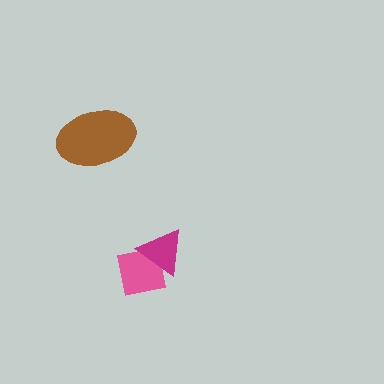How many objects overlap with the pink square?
1 object overlaps with the pink square.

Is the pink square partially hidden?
Yes, it is partially covered by another shape.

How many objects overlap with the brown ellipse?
0 objects overlap with the brown ellipse.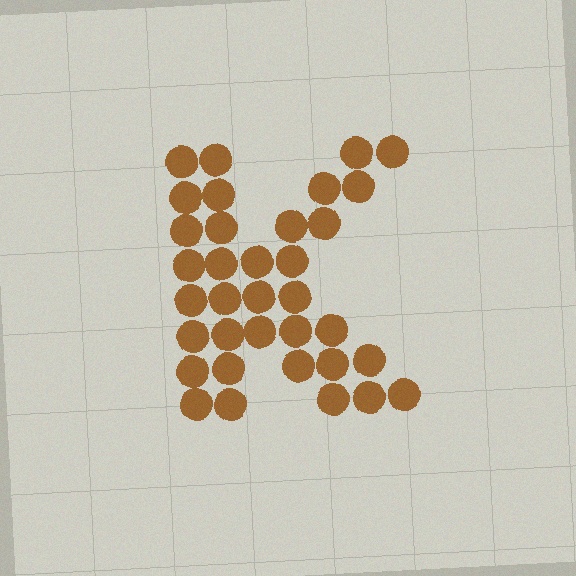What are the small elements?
The small elements are circles.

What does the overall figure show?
The overall figure shows the letter K.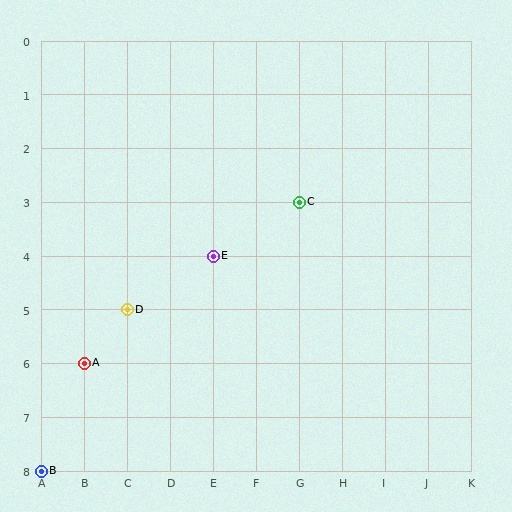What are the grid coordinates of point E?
Point E is at grid coordinates (E, 4).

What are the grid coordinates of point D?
Point D is at grid coordinates (C, 5).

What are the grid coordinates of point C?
Point C is at grid coordinates (G, 3).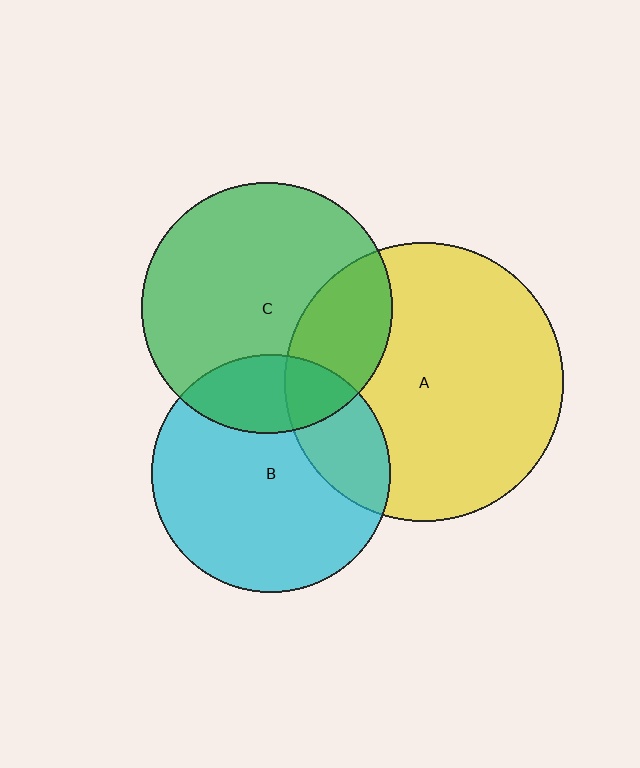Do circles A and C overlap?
Yes.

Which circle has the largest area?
Circle A (yellow).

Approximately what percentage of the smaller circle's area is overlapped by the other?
Approximately 25%.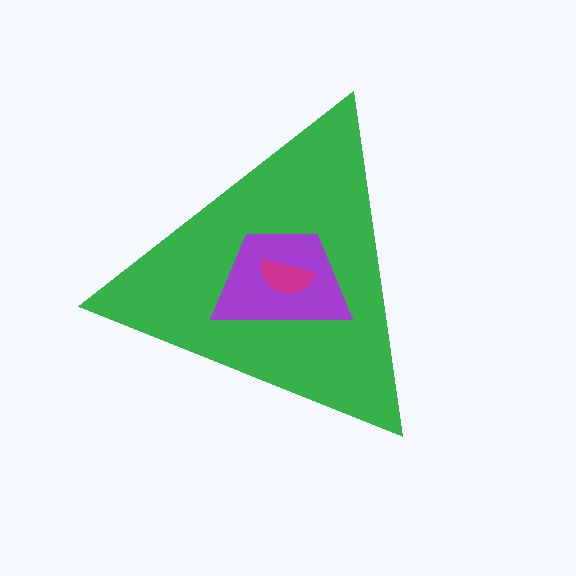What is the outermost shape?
The green triangle.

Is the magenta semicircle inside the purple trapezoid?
Yes.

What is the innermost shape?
The magenta semicircle.